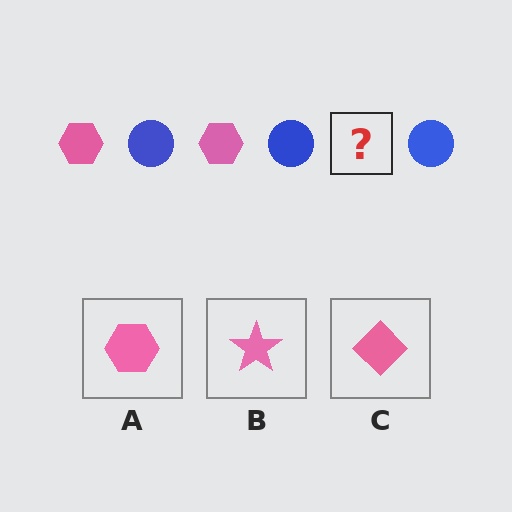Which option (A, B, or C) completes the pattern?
A.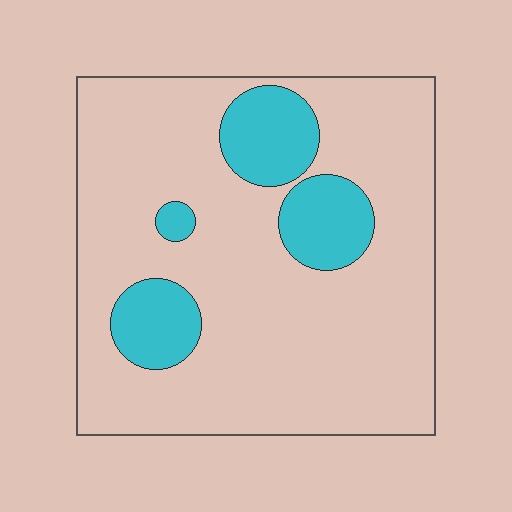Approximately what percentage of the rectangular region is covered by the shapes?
Approximately 20%.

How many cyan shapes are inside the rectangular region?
4.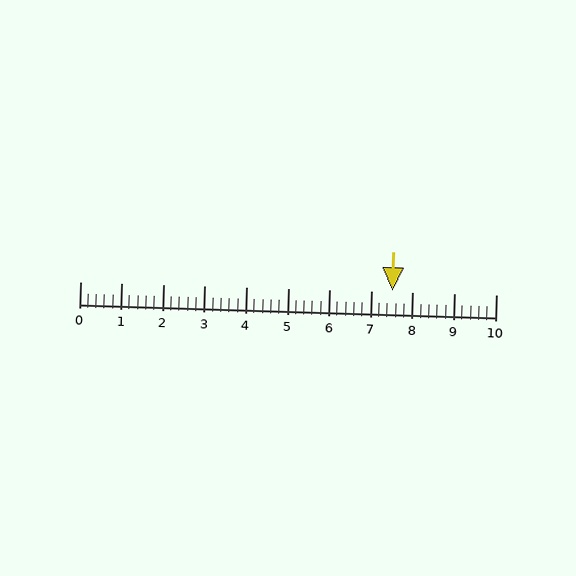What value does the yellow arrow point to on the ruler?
The yellow arrow points to approximately 7.5.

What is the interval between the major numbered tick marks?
The major tick marks are spaced 1 units apart.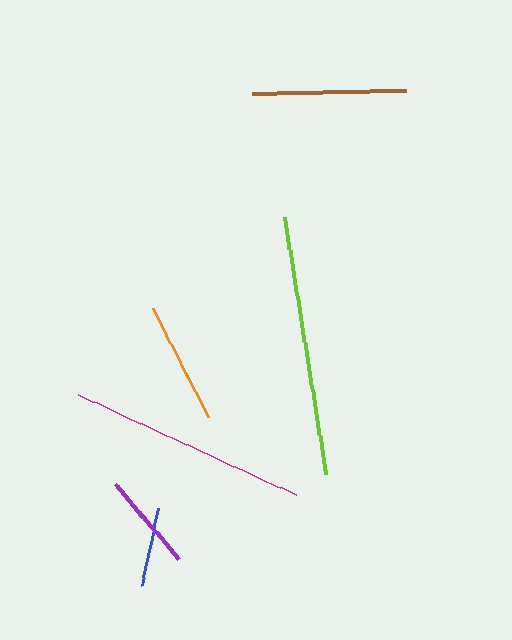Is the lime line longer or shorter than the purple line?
The lime line is longer than the purple line.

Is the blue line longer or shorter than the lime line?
The lime line is longer than the blue line.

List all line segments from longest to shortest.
From longest to shortest: lime, magenta, brown, orange, purple, blue.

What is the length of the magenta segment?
The magenta segment is approximately 240 pixels long.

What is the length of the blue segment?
The blue segment is approximately 79 pixels long.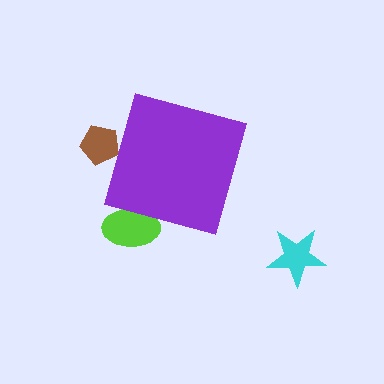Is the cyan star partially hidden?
No, the cyan star is fully visible.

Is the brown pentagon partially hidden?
Yes, the brown pentagon is partially hidden behind the purple diamond.